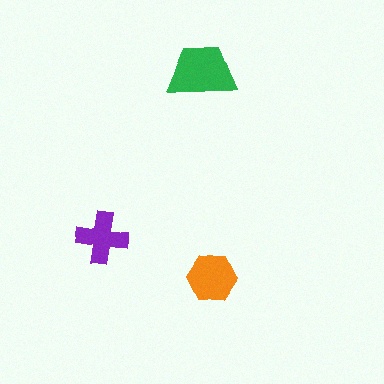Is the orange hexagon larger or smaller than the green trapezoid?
Smaller.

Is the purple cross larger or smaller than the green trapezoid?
Smaller.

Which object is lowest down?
The orange hexagon is bottommost.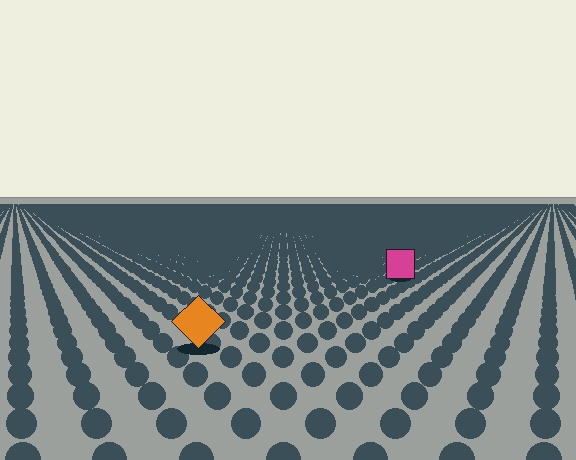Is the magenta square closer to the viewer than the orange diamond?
No. The orange diamond is closer — you can tell from the texture gradient: the ground texture is coarser near it.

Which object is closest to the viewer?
The orange diamond is closest. The texture marks near it are larger and more spread out.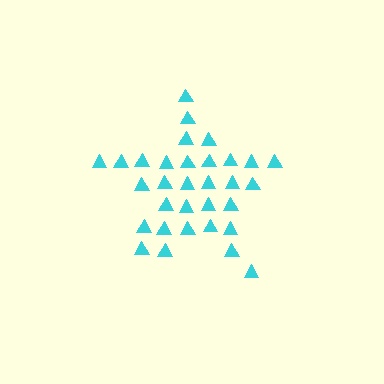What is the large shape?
The large shape is a star.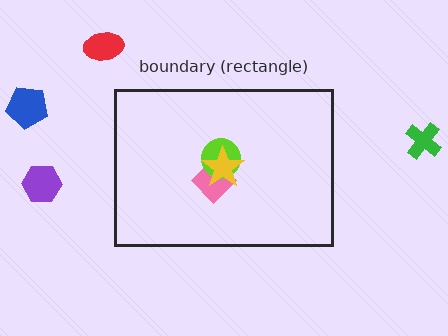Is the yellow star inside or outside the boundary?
Inside.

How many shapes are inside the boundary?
3 inside, 4 outside.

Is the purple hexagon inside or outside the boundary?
Outside.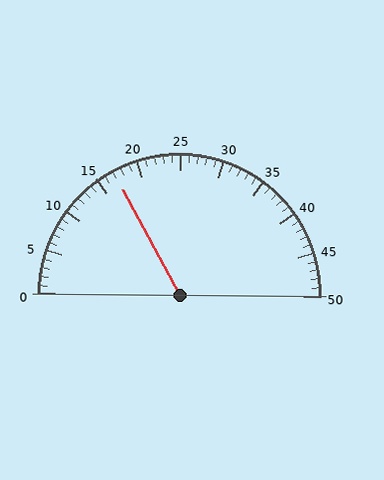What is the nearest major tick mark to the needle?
The nearest major tick mark is 15.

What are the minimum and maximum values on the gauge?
The gauge ranges from 0 to 50.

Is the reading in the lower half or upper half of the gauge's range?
The reading is in the lower half of the range (0 to 50).